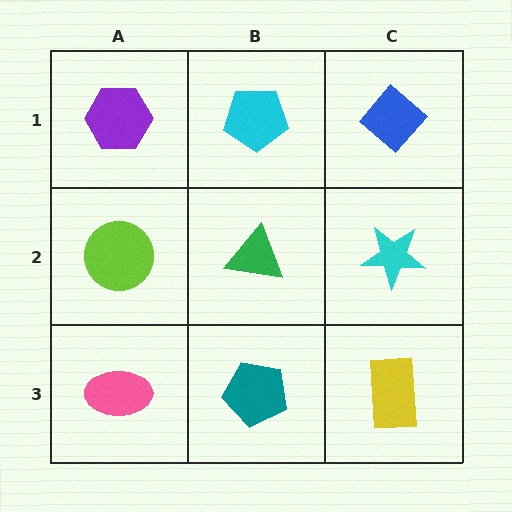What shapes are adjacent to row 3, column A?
A lime circle (row 2, column A), a teal pentagon (row 3, column B).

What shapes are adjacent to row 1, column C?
A cyan star (row 2, column C), a cyan pentagon (row 1, column B).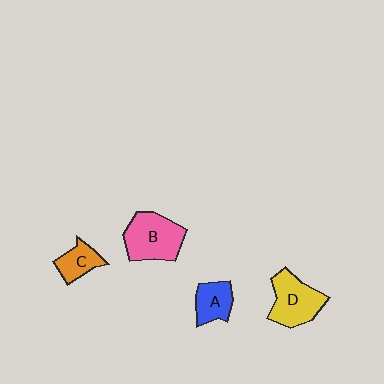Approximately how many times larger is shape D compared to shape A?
Approximately 1.6 times.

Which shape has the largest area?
Shape B (pink).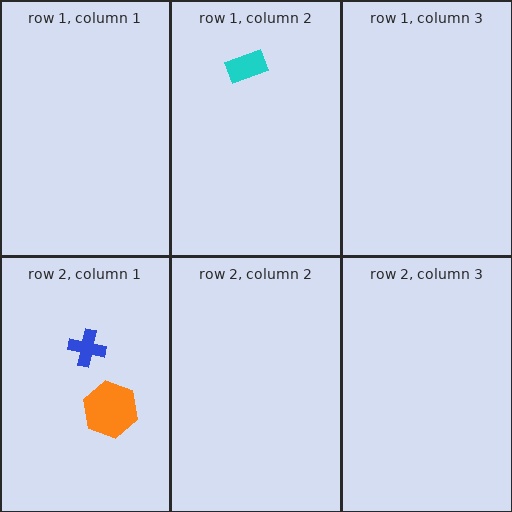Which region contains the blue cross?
The row 2, column 1 region.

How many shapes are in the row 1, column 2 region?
1.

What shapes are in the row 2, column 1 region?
The blue cross, the orange hexagon.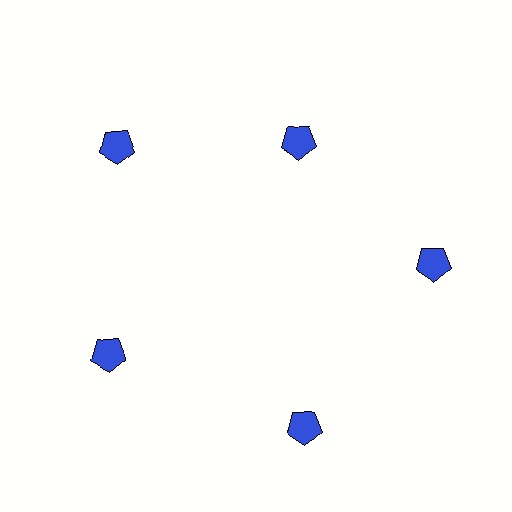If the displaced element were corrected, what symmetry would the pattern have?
It would have 5-fold rotational symmetry — the pattern would map onto itself every 72 degrees.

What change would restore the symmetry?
The symmetry would be restored by moving it outward, back onto the ring so that all 5 pentagons sit at equal angles and equal distance from the center.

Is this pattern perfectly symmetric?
No. The 5 blue pentagons are arranged in a ring, but one element near the 1 o'clock position is pulled inward toward the center, breaking the 5-fold rotational symmetry.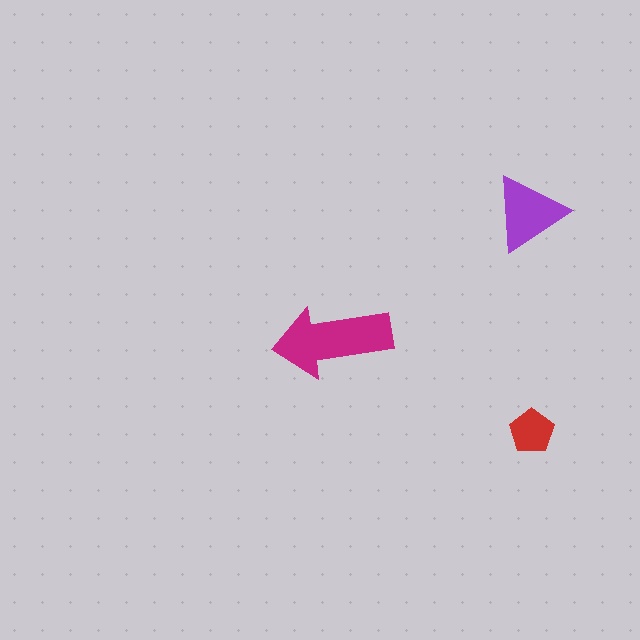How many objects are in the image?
There are 3 objects in the image.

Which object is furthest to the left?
The magenta arrow is leftmost.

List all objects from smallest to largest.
The red pentagon, the purple triangle, the magenta arrow.